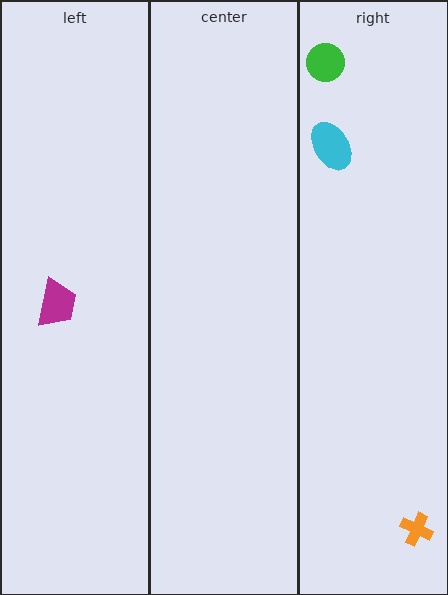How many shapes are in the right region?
3.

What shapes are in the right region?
The cyan ellipse, the green circle, the orange cross.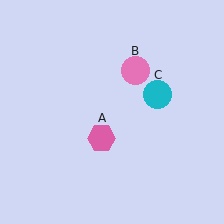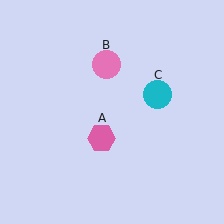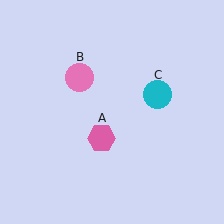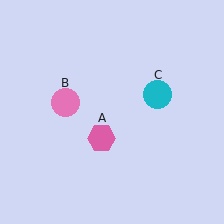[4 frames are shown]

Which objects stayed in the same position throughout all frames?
Pink hexagon (object A) and cyan circle (object C) remained stationary.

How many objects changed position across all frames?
1 object changed position: pink circle (object B).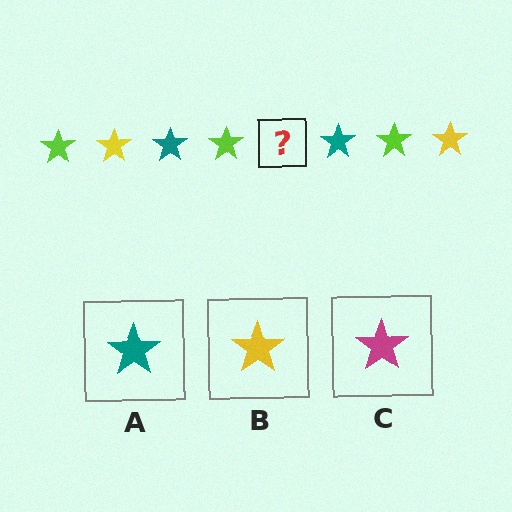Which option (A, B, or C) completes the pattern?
B.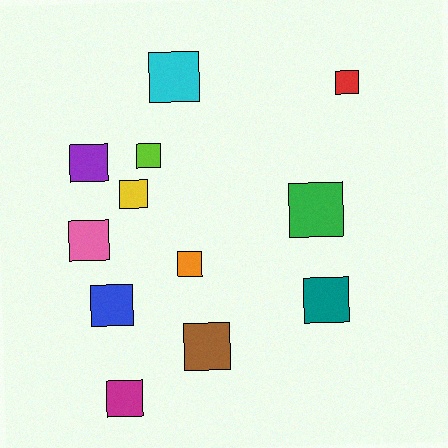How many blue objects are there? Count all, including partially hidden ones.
There is 1 blue object.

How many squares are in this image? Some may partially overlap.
There are 12 squares.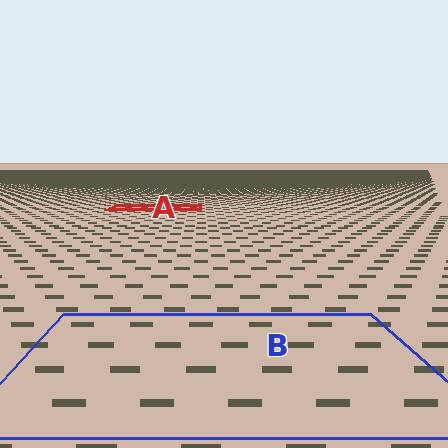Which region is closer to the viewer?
Region B is closer. The texture elements there are larger and more spread out.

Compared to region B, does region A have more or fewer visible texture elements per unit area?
Region A has more texture elements per unit area — they are packed more densely because it is farther away.